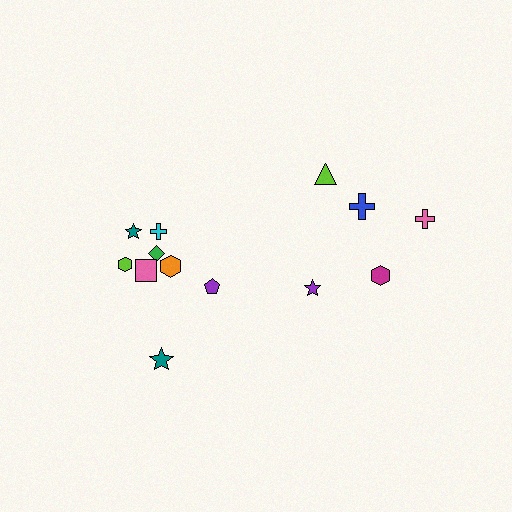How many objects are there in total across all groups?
There are 13 objects.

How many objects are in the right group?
There are 5 objects.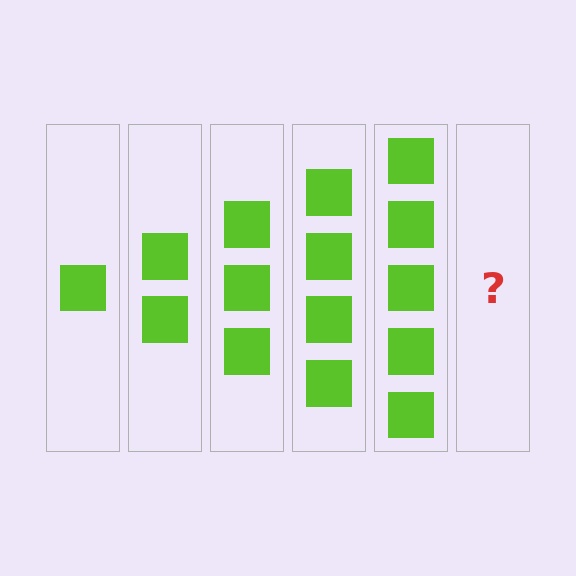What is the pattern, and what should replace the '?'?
The pattern is that each step adds one more square. The '?' should be 6 squares.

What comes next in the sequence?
The next element should be 6 squares.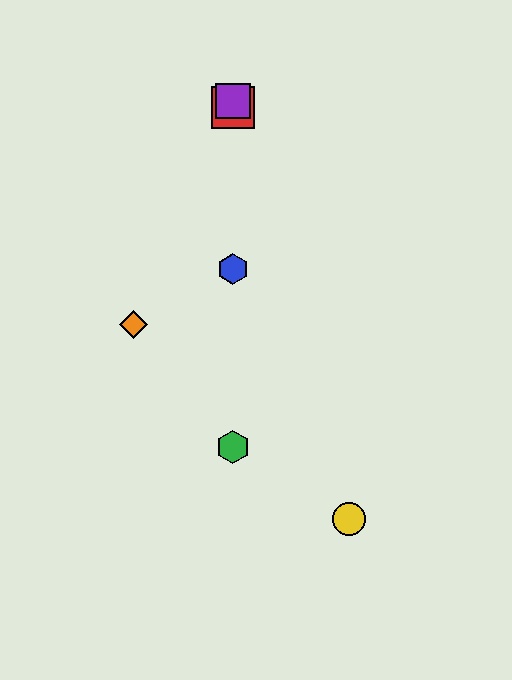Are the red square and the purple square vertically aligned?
Yes, both are at x≈233.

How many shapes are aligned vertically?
4 shapes (the red square, the blue hexagon, the green hexagon, the purple square) are aligned vertically.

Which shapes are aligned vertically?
The red square, the blue hexagon, the green hexagon, the purple square are aligned vertically.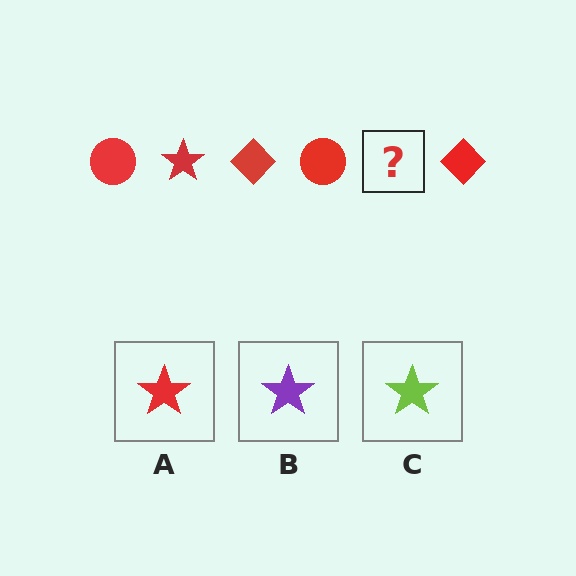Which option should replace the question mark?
Option A.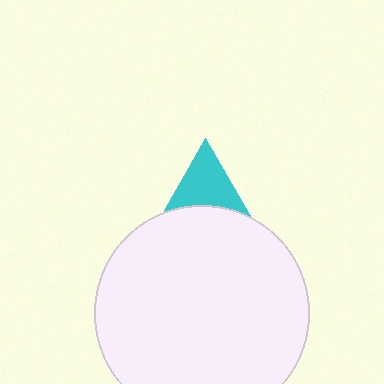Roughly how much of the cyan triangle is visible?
About half of it is visible (roughly 54%).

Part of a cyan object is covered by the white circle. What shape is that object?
It is a triangle.